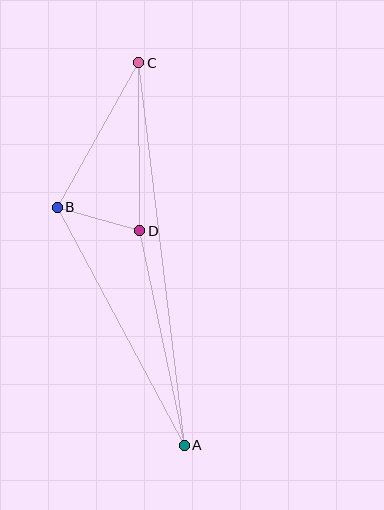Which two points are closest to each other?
Points B and D are closest to each other.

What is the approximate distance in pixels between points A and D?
The distance between A and D is approximately 219 pixels.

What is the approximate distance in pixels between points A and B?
The distance between A and B is approximately 270 pixels.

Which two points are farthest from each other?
Points A and C are farthest from each other.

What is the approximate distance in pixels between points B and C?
The distance between B and C is approximately 166 pixels.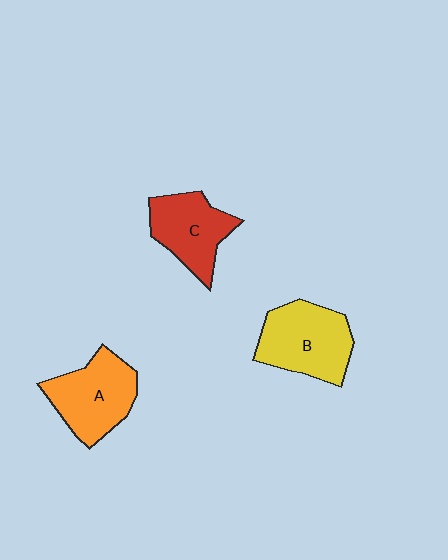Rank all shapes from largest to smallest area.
From largest to smallest: B (yellow), A (orange), C (red).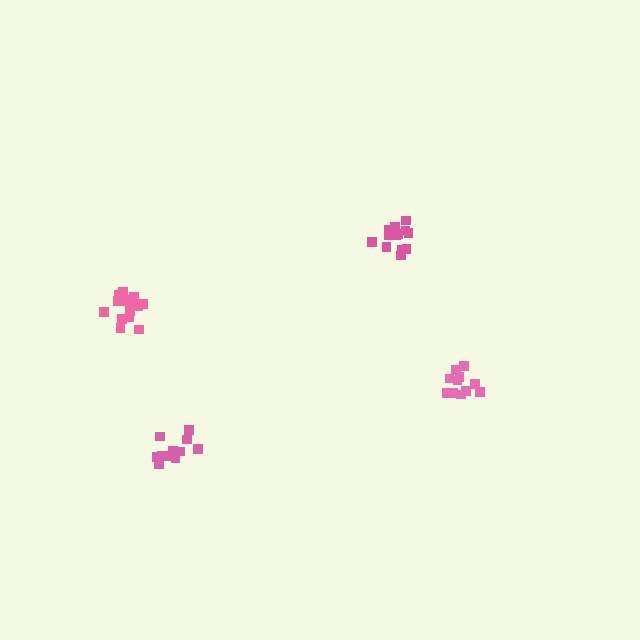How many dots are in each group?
Group 1: 12 dots, Group 2: 15 dots, Group 3: 11 dots, Group 4: 14 dots (52 total).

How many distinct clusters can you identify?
There are 4 distinct clusters.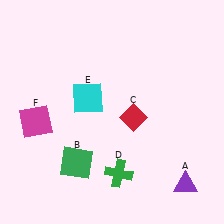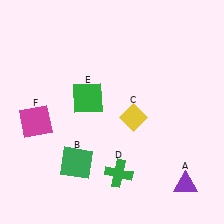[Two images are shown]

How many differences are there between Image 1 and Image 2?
There are 2 differences between the two images.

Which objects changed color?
C changed from red to yellow. E changed from cyan to green.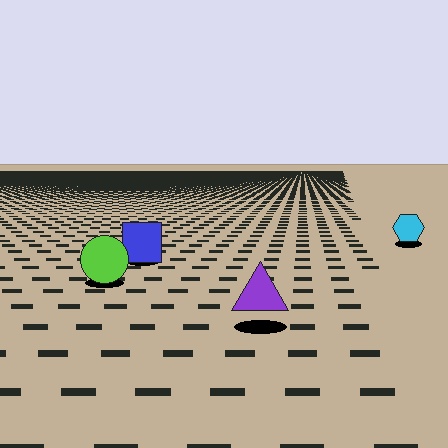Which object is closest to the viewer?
The purple triangle is closest. The texture marks near it are larger and more spread out.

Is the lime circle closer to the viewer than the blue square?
Yes. The lime circle is closer — you can tell from the texture gradient: the ground texture is coarser near it.